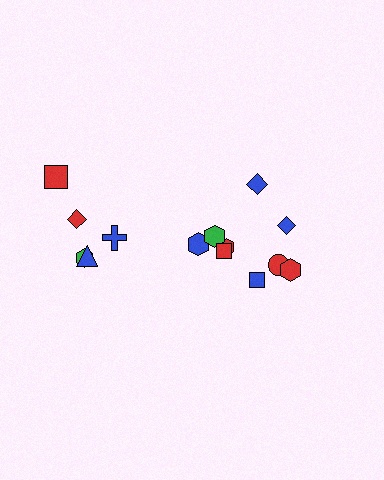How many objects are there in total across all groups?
There are 14 objects.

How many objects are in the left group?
There are 6 objects.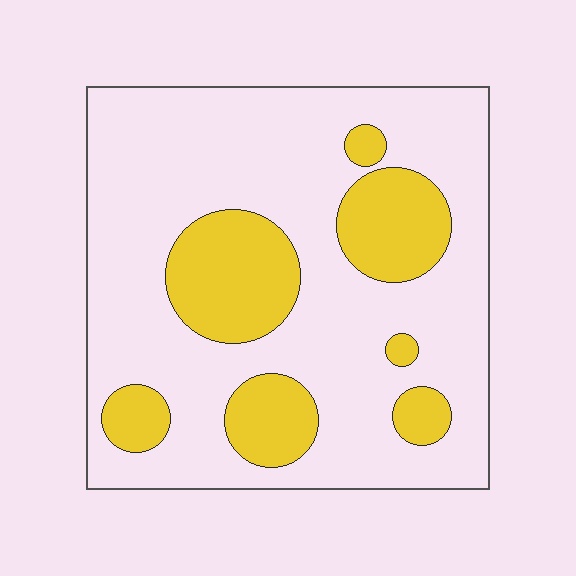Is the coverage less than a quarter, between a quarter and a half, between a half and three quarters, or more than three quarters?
Between a quarter and a half.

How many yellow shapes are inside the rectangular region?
7.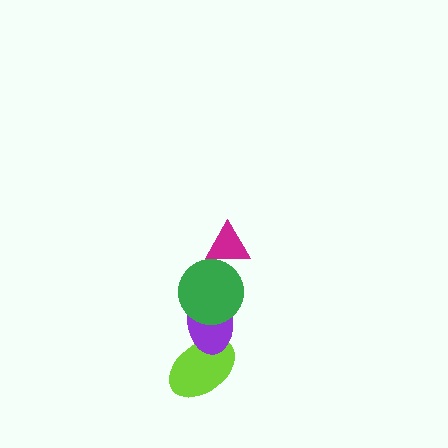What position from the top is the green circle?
The green circle is 2nd from the top.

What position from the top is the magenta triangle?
The magenta triangle is 1st from the top.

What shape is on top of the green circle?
The magenta triangle is on top of the green circle.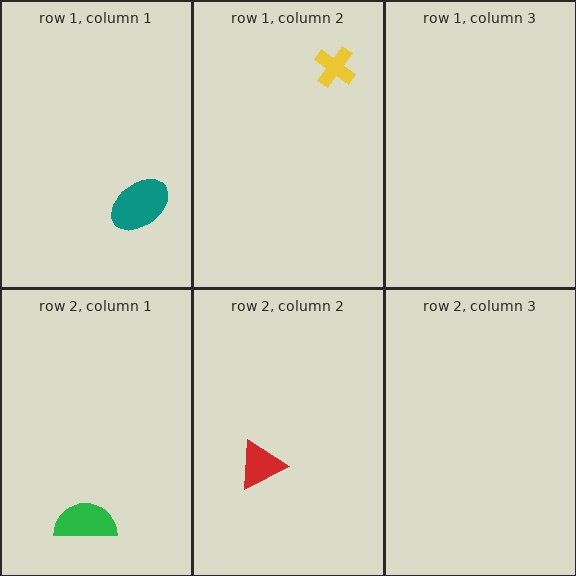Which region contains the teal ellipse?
The row 1, column 1 region.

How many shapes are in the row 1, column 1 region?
1.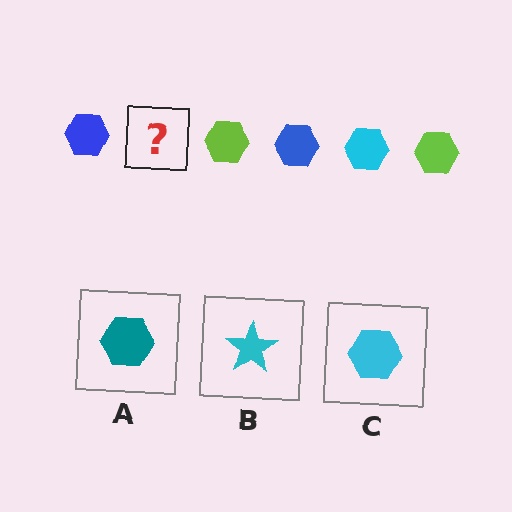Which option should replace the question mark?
Option C.